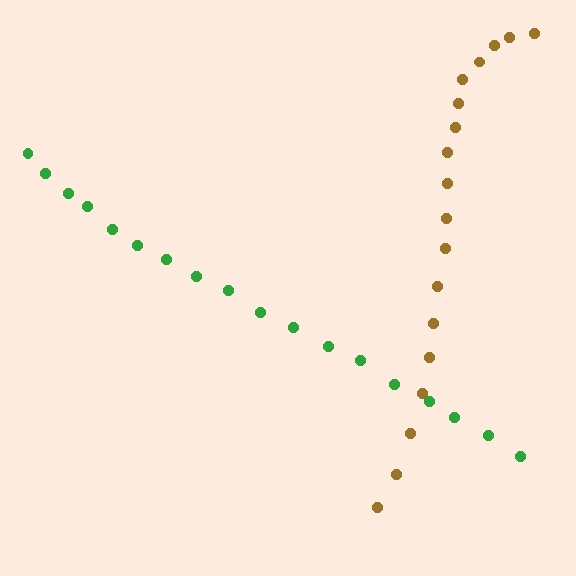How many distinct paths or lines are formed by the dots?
There are 2 distinct paths.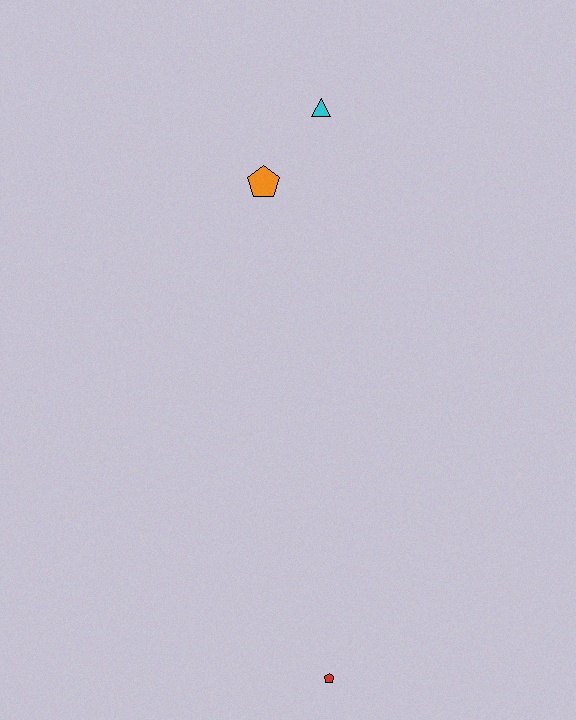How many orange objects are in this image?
There is 1 orange object.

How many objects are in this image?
There are 3 objects.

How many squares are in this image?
There are no squares.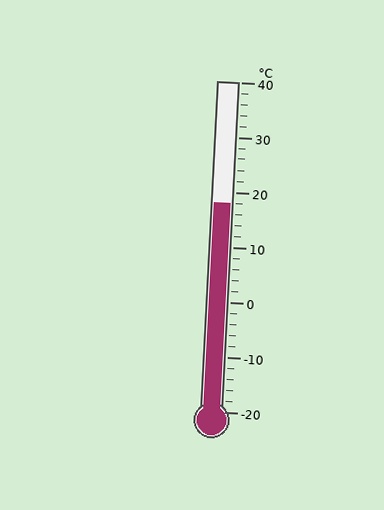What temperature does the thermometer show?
The thermometer shows approximately 18°C.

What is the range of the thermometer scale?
The thermometer scale ranges from -20°C to 40°C.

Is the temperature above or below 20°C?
The temperature is below 20°C.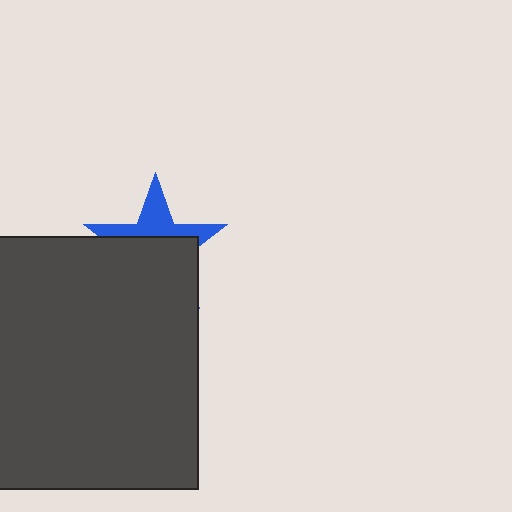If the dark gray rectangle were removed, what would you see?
You would see the complete blue star.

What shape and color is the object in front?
The object in front is a dark gray rectangle.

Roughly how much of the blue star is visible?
A small part of it is visible (roughly 38%).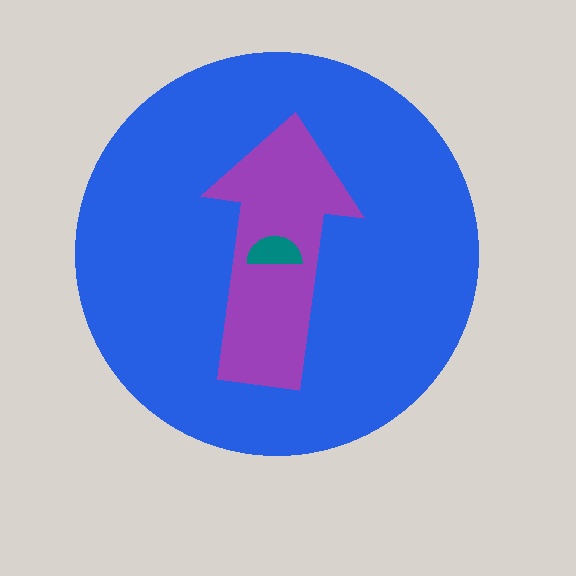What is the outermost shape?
The blue circle.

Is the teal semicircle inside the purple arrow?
Yes.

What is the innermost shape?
The teal semicircle.